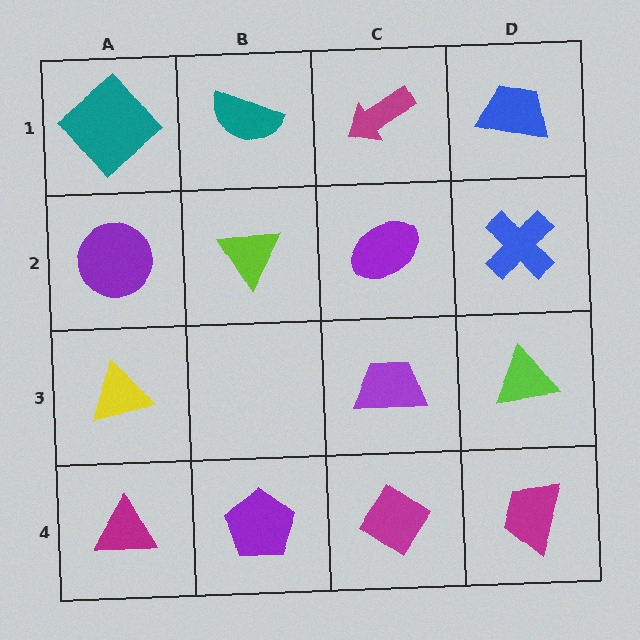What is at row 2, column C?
A purple ellipse.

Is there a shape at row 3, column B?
No, that cell is empty.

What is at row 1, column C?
A magenta arrow.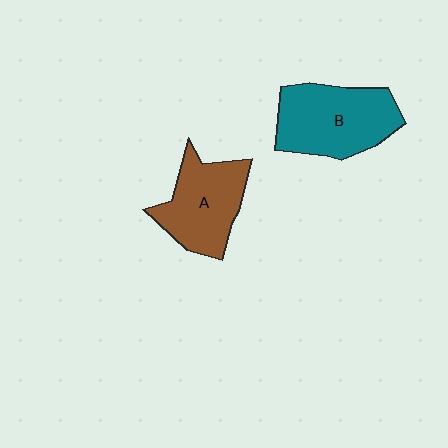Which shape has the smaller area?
Shape A (brown).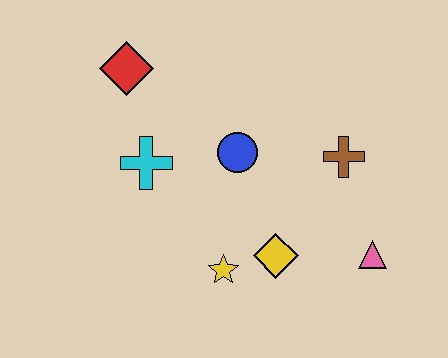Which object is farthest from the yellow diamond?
The red diamond is farthest from the yellow diamond.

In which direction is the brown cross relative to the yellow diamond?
The brown cross is above the yellow diamond.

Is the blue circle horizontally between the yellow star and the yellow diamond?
Yes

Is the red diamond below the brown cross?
No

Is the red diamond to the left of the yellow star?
Yes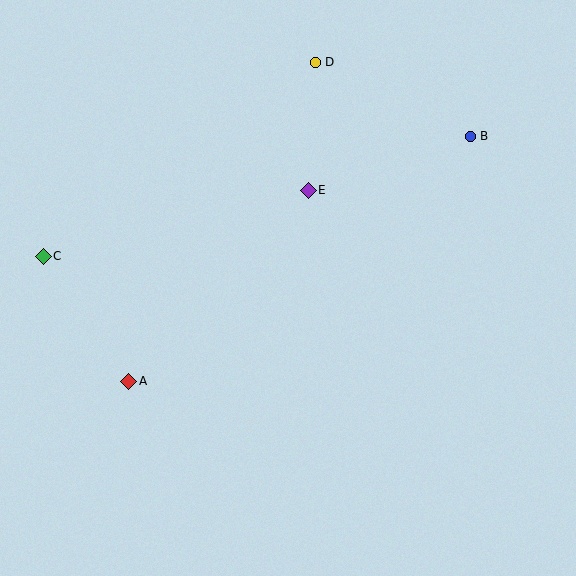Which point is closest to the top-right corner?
Point B is closest to the top-right corner.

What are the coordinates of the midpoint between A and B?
The midpoint between A and B is at (300, 259).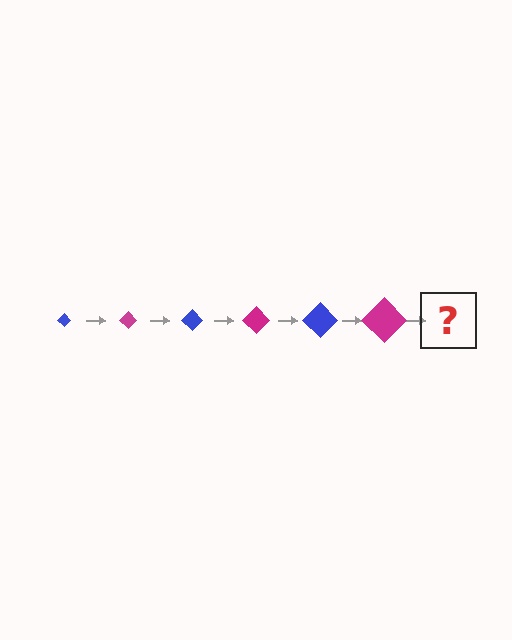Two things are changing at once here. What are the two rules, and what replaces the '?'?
The two rules are that the diamond grows larger each step and the color cycles through blue and magenta. The '?' should be a blue diamond, larger than the previous one.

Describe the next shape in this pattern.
It should be a blue diamond, larger than the previous one.